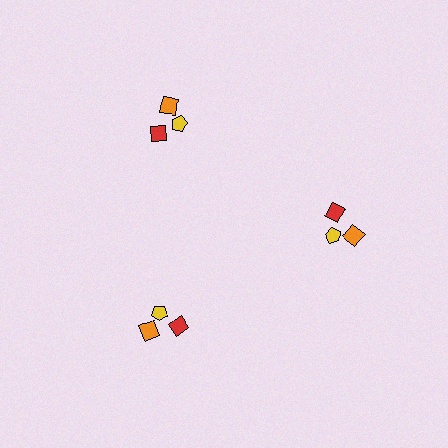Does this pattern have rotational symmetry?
Yes, this pattern has 3-fold rotational symmetry. It looks the same after rotating 120 degrees around the center.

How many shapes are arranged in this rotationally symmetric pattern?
There are 9 shapes, arranged in 3 groups of 3.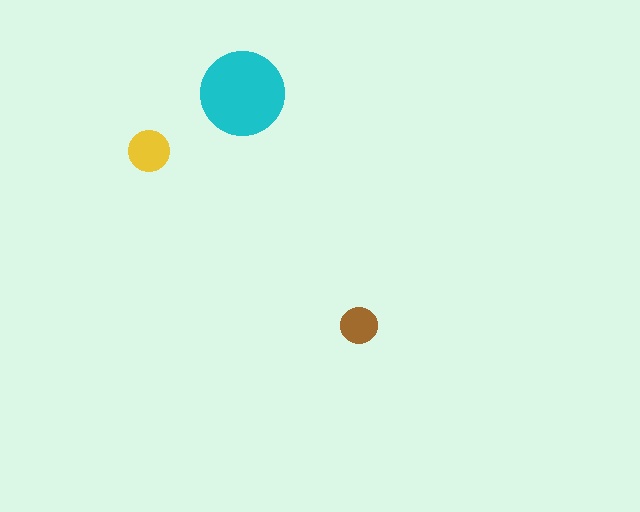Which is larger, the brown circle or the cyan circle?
The cyan one.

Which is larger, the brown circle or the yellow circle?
The yellow one.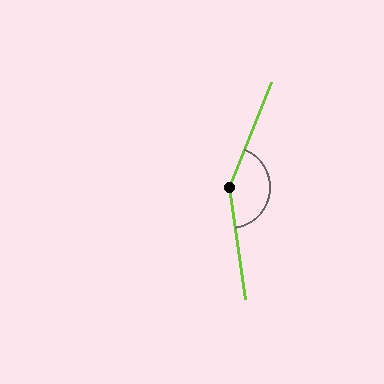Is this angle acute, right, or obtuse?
It is obtuse.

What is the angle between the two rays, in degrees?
Approximately 151 degrees.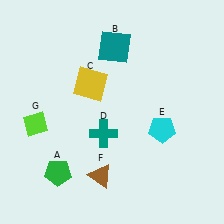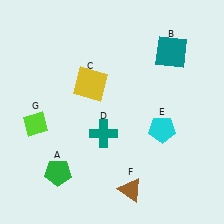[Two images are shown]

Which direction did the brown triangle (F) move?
The brown triangle (F) moved right.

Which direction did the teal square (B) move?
The teal square (B) moved right.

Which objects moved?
The objects that moved are: the teal square (B), the brown triangle (F).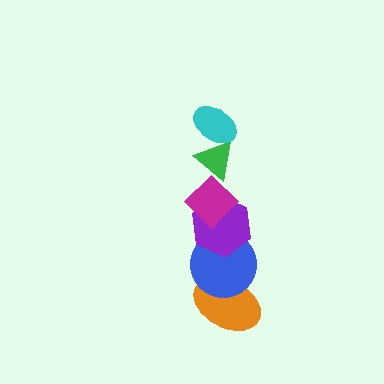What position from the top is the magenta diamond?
The magenta diamond is 3rd from the top.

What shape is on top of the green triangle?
The cyan ellipse is on top of the green triangle.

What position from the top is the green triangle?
The green triangle is 2nd from the top.